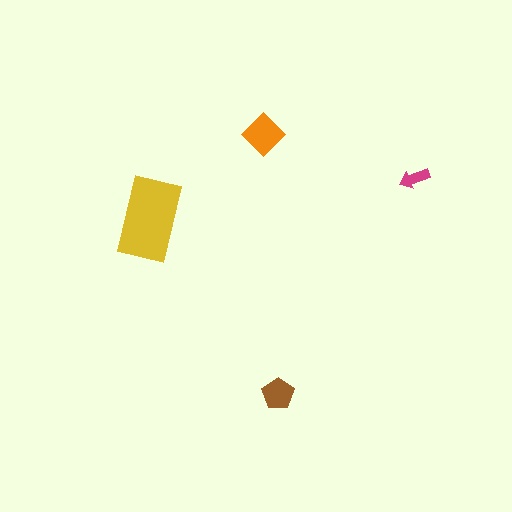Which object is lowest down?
The brown pentagon is bottommost.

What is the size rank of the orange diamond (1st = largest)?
2nd.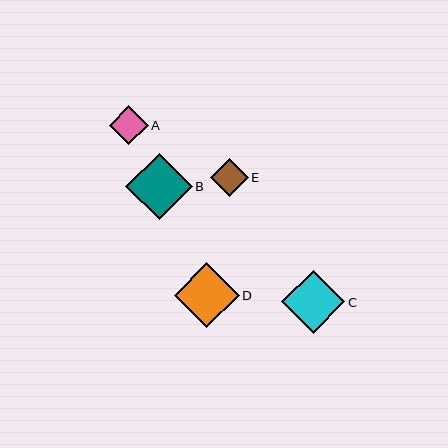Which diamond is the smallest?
Diamond E is the smallest with a size of approximately 38 pixels.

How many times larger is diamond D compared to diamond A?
Diamond D is approximately 1.7 times the size of diamond A.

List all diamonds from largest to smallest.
From largest to smallest: B, D, C, A, E.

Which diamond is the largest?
Diamond B is the largest with a size of approximately 67 pixels.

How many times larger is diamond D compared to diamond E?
Diamond D is approximately 1.7 times the size of diamond E.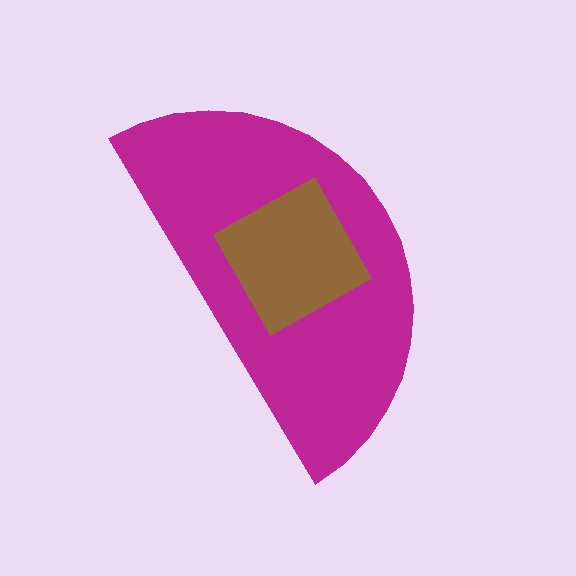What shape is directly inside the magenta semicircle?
The brown diamond.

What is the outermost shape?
The magenta semicircle.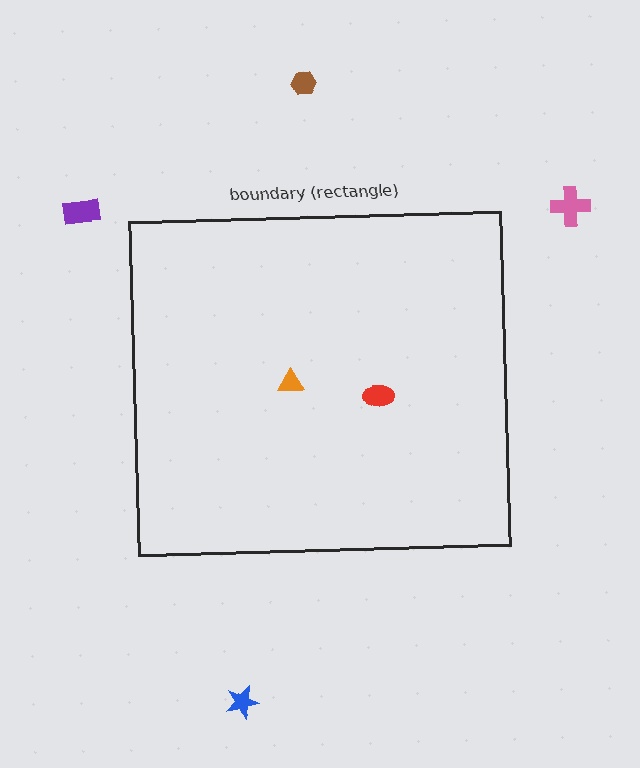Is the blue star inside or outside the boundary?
Outside.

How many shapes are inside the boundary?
2 inside, 4 outside.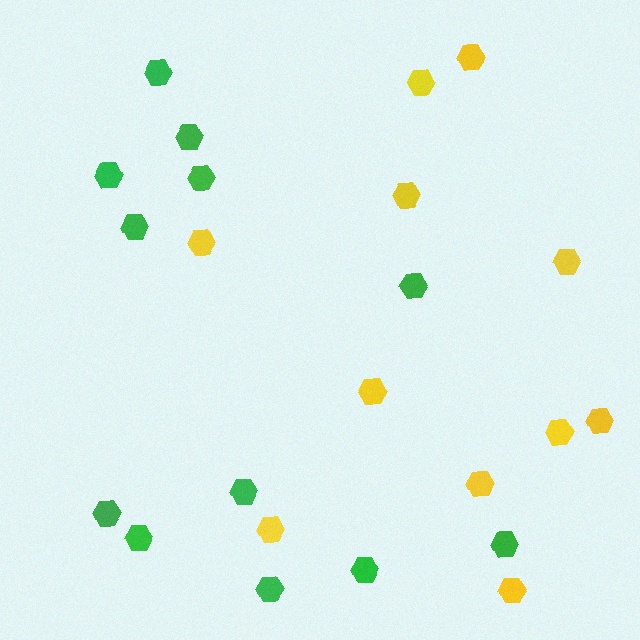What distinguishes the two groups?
There are 2 groups: one group of yellow hexagons (11) and one group of green hexagons (12).